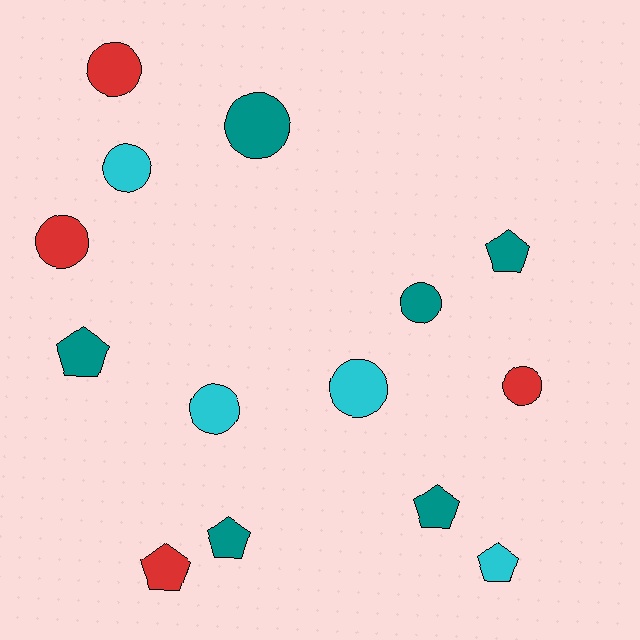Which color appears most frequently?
Teal, with 6 objects.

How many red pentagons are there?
There is 1 red pentagon.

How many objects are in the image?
There are 14 objects.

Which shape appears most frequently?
Circle, with 8 objects.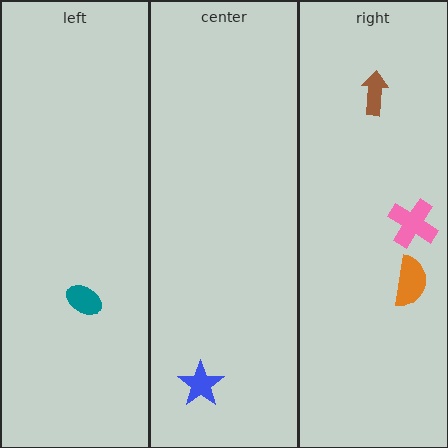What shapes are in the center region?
The blue star.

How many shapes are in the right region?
3.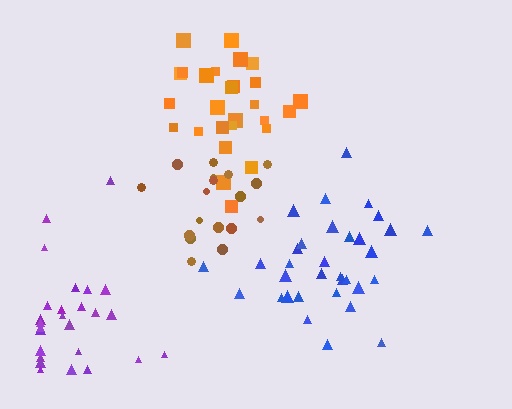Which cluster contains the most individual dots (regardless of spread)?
Blue (33).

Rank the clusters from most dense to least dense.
brown, orange, blue, purple.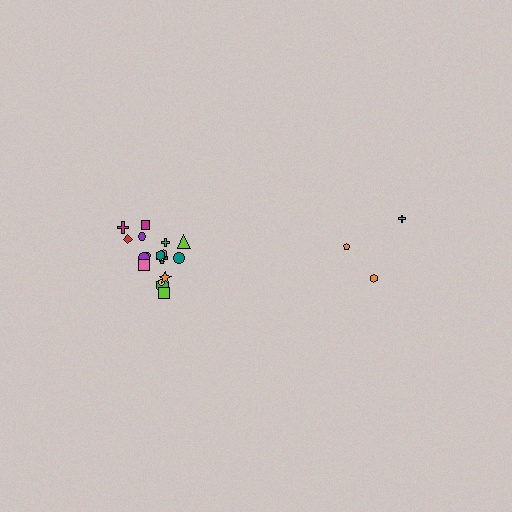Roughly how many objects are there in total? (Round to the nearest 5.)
Roughly 20 objects in total.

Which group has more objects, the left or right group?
The left group.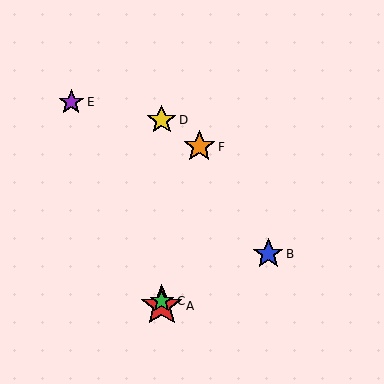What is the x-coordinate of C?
Object C is at x≈162.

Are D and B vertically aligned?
No, D is at x≈162 and B is at x≈268.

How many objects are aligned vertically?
3 objects (A, C, D) are aligned vertically.